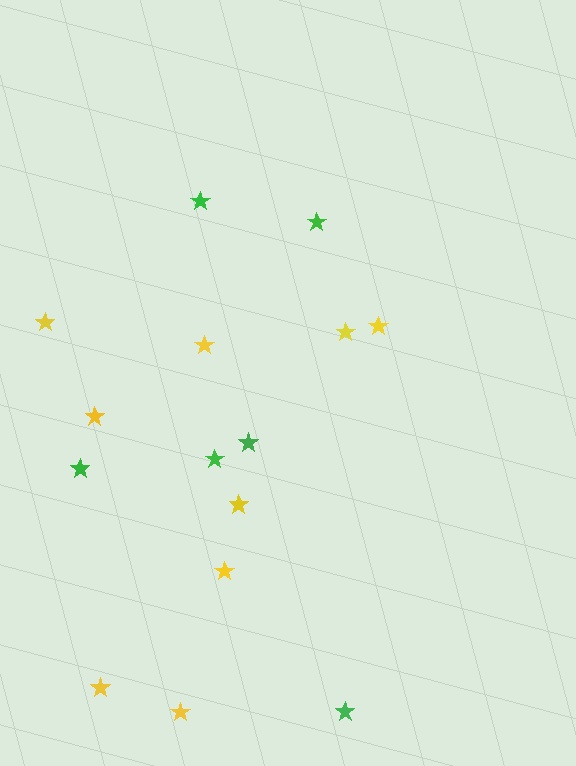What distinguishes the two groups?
There are 2 groups: one group of yellow stars (9) and one group of green stars (6).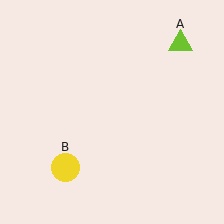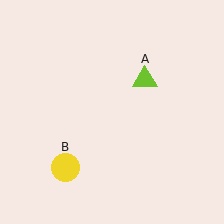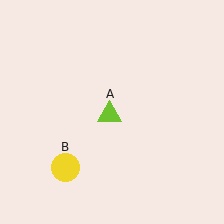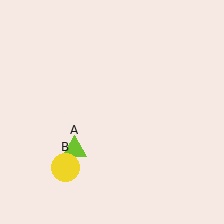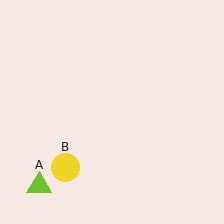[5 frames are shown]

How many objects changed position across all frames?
1 object changed position: lime triangle (object A).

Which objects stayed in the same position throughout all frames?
Yellow circle (object B) remained stationary.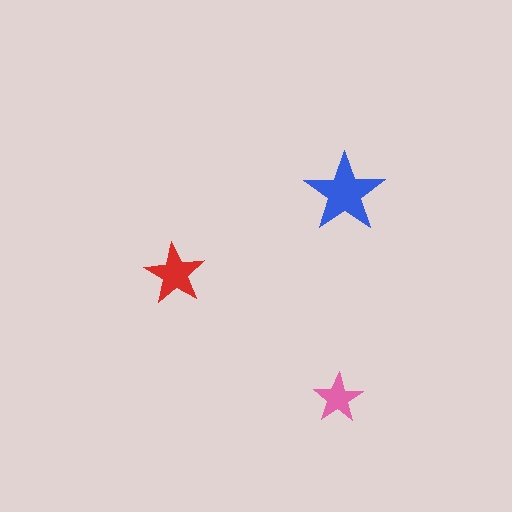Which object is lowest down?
The pink star is bottommost.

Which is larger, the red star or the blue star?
The blue one.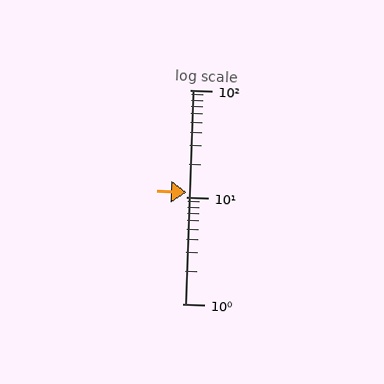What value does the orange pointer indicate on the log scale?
The pointer indicates approximately 11.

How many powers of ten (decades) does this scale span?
The scale spans 2 decades, from 1 to 100.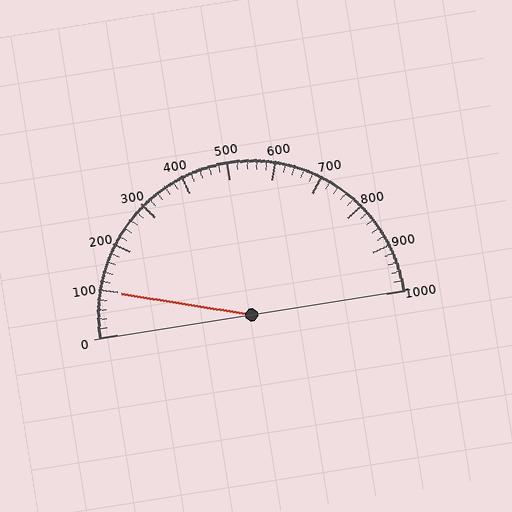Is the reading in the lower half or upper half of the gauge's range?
The reading is in the lower half of the range (0 to 1000).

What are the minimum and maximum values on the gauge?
The gauge ranges from 0 to 1000.